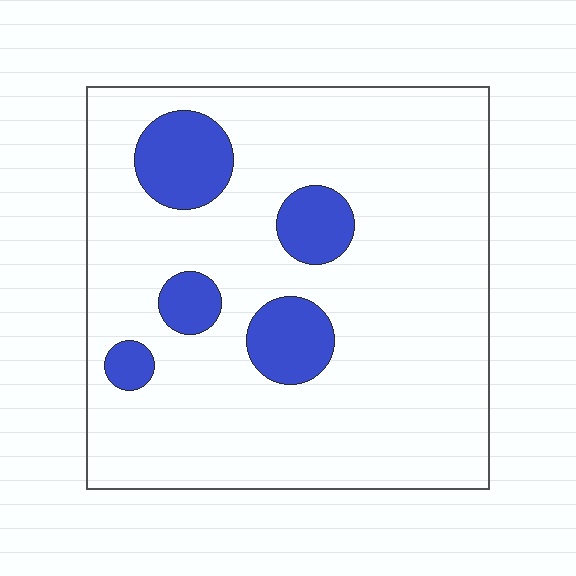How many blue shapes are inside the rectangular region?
5.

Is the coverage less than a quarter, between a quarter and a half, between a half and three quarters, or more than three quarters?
Less than a quarter.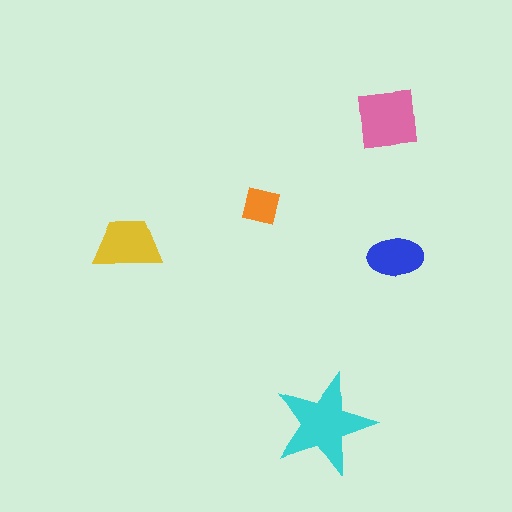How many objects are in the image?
There are 5 objects in the image.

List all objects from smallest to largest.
The orange square, the blue ellipse, the yellow trapezoid, the pink square, the cyan star.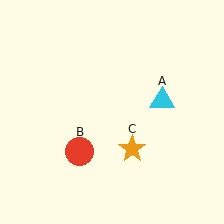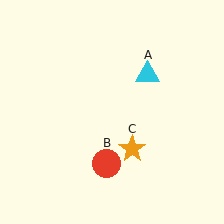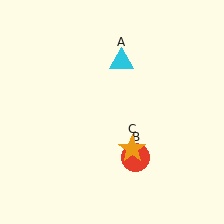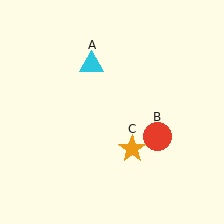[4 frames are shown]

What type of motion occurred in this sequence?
The cyan triangle (object A), red circle (object B) rotated counterclockwise around the center of the scene.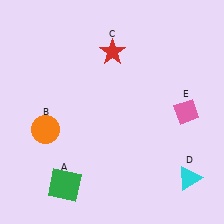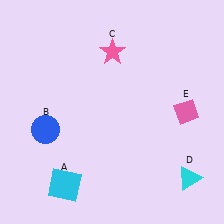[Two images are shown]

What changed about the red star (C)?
In Image 1, C is red. In Image 2, it changed to pink.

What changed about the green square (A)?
In Image 1, A is green. In Image 2, it changed to cyan.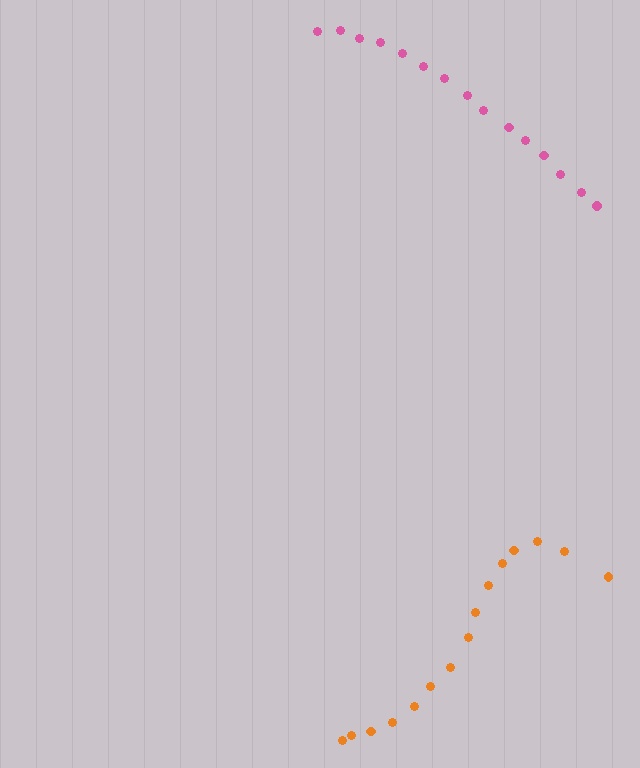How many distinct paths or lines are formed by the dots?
There are 2 distinct paths.